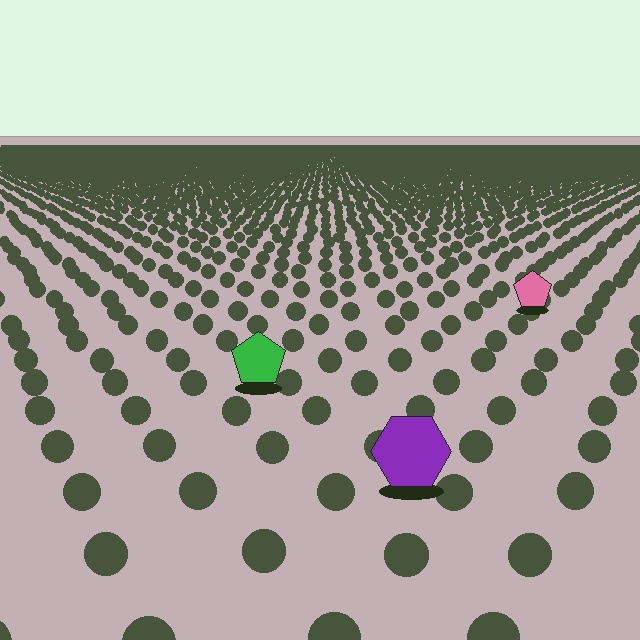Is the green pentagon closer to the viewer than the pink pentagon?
Yes. The green pentagon is closer — you can tell from the texture gradient: the ground texture is coarser near it.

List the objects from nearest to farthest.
From nearest to farthest: the purple hexagon, the green pentagon, the pink pentagon.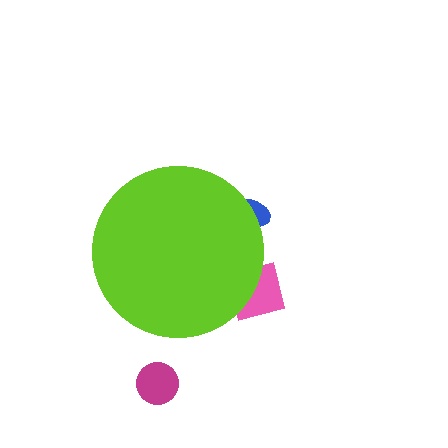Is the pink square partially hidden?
Yes, the pink square is partially hidden behind the lime circle.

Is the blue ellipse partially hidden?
Yes, the blue ellipse is partially hidden behind the lime circle.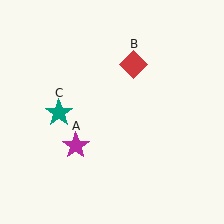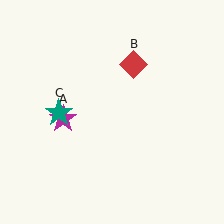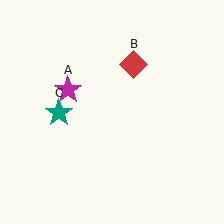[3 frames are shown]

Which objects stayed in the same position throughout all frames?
Red diamond (object B) and teal star (object C) remained stationary.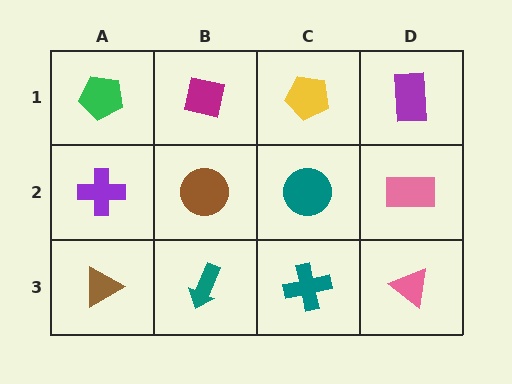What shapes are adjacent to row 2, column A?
A green pentagon (row 1, column A), a brown triangle (row 3, column A), a brown circle (row 2, column B).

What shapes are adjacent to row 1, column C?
A teal circle (row 2, column C), a magenta square (row 1, column B), a purple rectangle (row 1, column D).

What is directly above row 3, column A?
A purple cross.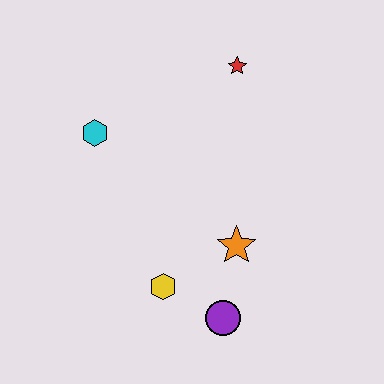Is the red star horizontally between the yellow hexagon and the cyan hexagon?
No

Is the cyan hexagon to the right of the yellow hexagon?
No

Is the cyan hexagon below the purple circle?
No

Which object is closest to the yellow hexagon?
The purple circle is closest to the yellow hexagon.